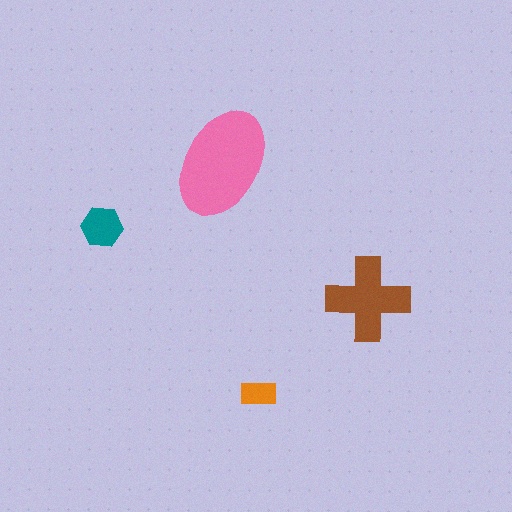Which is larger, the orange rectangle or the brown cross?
The brown cross.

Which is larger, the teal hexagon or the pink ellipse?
The pink ellipse.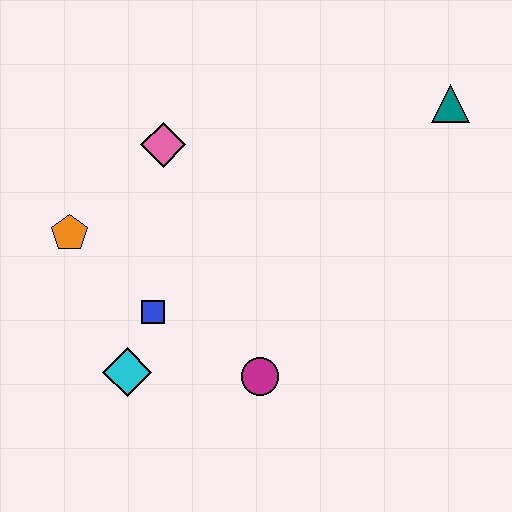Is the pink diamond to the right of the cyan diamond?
Yes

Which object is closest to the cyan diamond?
The blue square is closest to the cyan diamond.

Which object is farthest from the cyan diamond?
The teal triangle is farthest from the cyan diamond.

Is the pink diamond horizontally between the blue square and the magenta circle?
Yes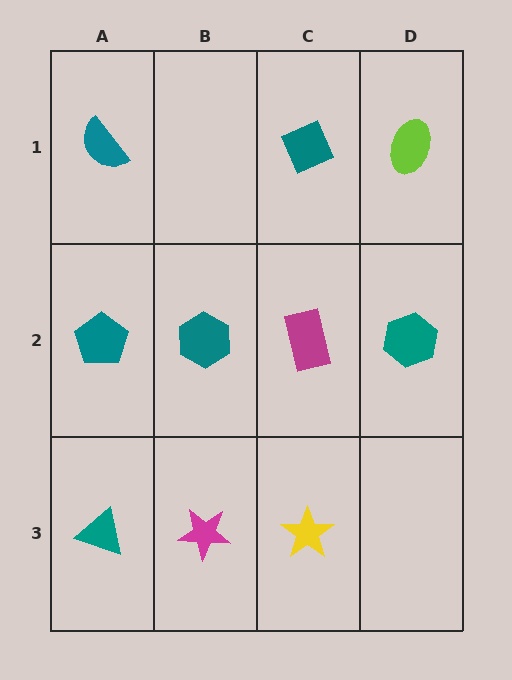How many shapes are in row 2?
4 shapes.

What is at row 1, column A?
A teal semicircle.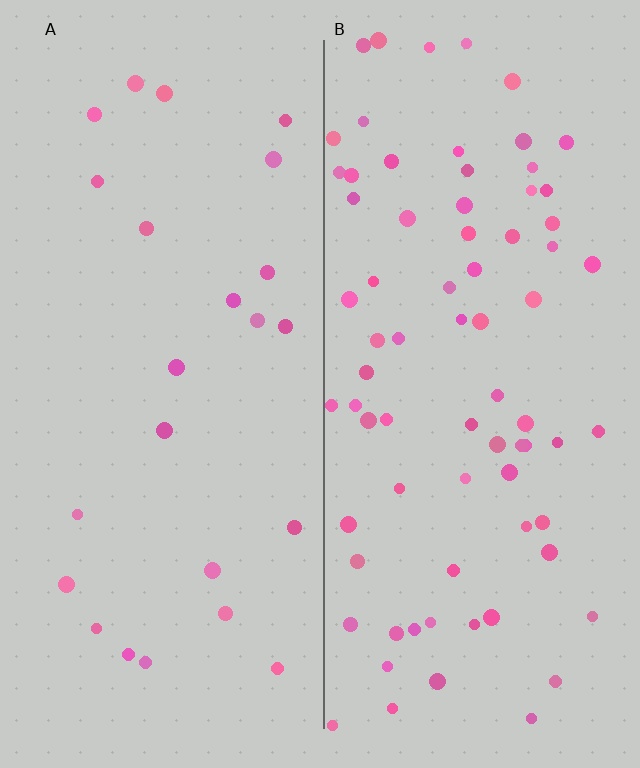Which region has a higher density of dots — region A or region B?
B (the right).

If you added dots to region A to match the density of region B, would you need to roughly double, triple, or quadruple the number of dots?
Approximately triple.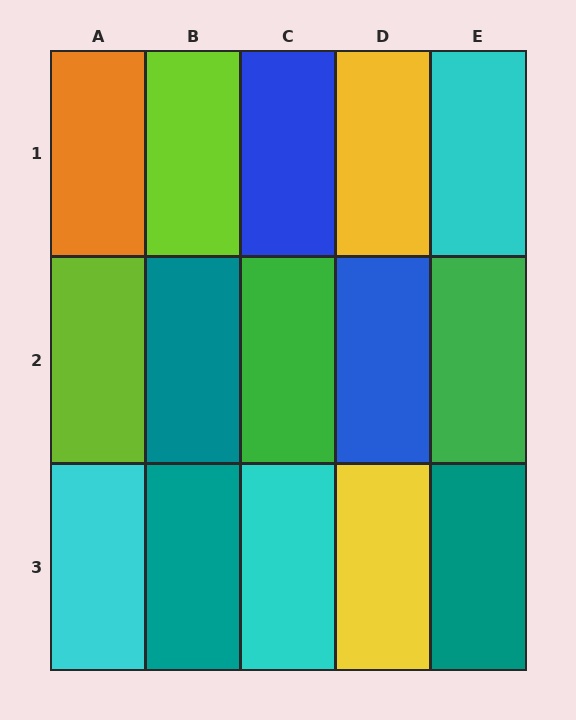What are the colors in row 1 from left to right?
Orange, lime, blue, yellow, cyan.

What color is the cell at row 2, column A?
Lime.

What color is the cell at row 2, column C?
Green.